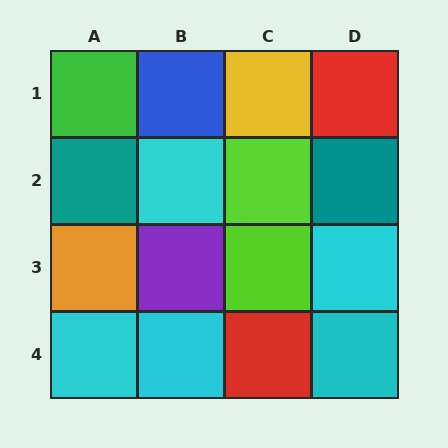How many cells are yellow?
1 cell is yellow.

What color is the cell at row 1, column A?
Green.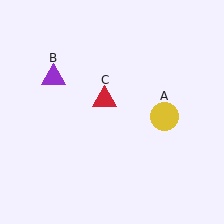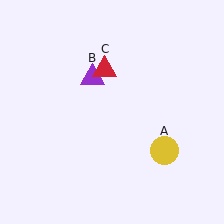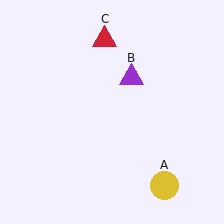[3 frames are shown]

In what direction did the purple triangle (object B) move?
The purple triangle (object B) moved right.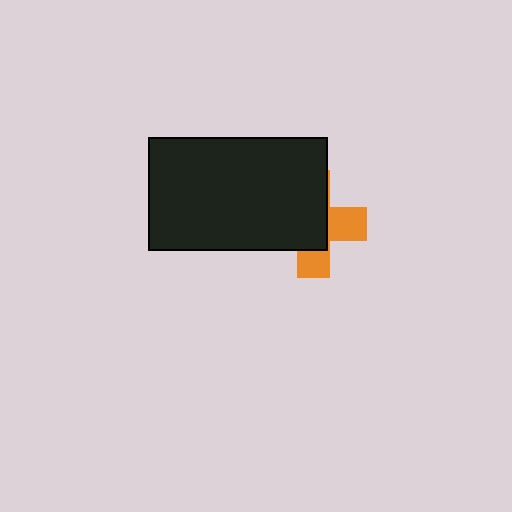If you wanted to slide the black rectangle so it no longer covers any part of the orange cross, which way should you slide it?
Slide it toward the upper-left — that is the most direct way to separate the two shapes.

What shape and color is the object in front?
The object in front is a black rectangle.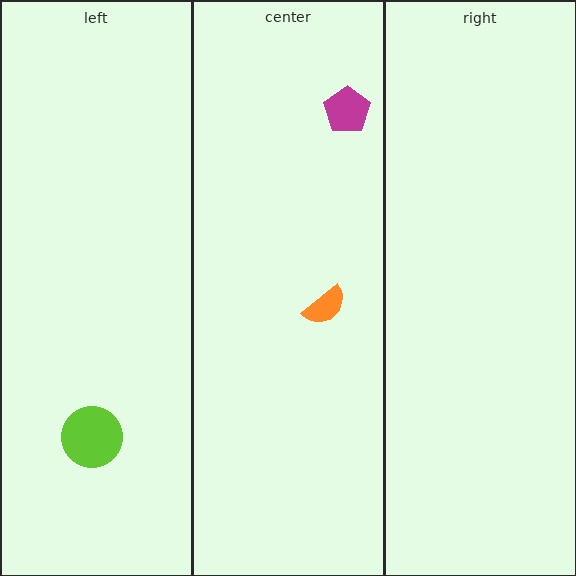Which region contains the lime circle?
The left region.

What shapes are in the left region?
The lime circle.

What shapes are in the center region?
The orange semicircle, the magenta pentagon.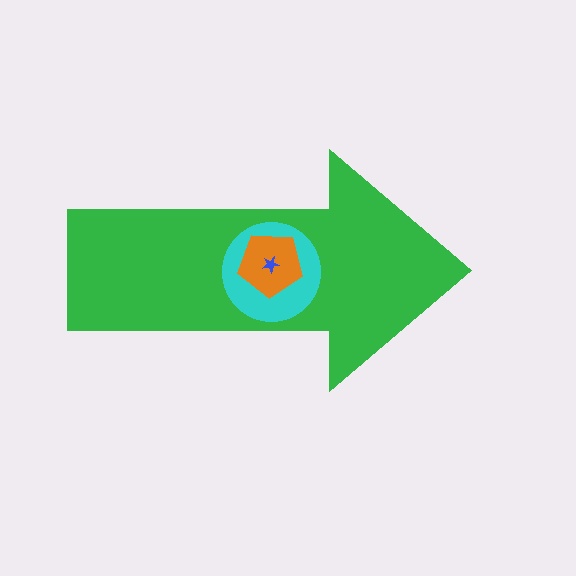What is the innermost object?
The blue star.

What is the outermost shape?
The green arrow.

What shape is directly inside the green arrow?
The cyan circle.